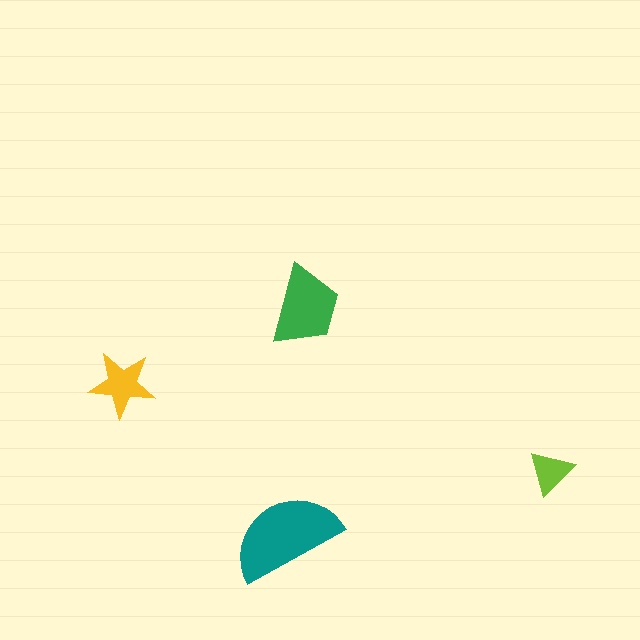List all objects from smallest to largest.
The lime triangle, the yellow star, the green trapezoid, the teal semicircle.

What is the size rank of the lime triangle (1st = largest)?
4th.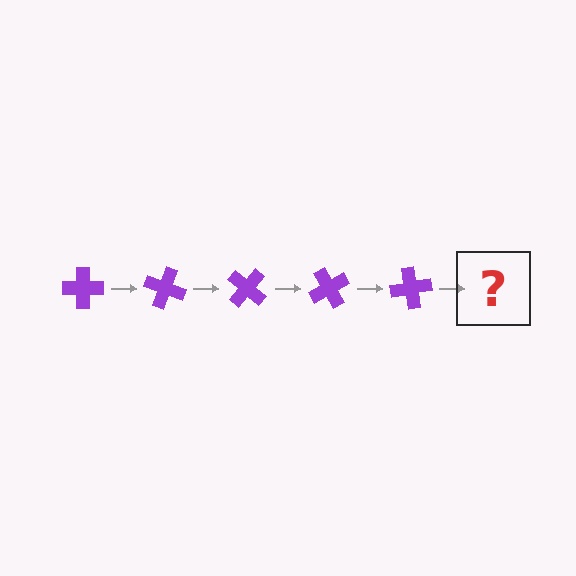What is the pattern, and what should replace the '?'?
The pattern is that the cross rotates 20 degrees each step. The '?' should be a purple cross rotated 100 degrees.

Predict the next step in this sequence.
The next step is a purple cross rotated 100 degrees.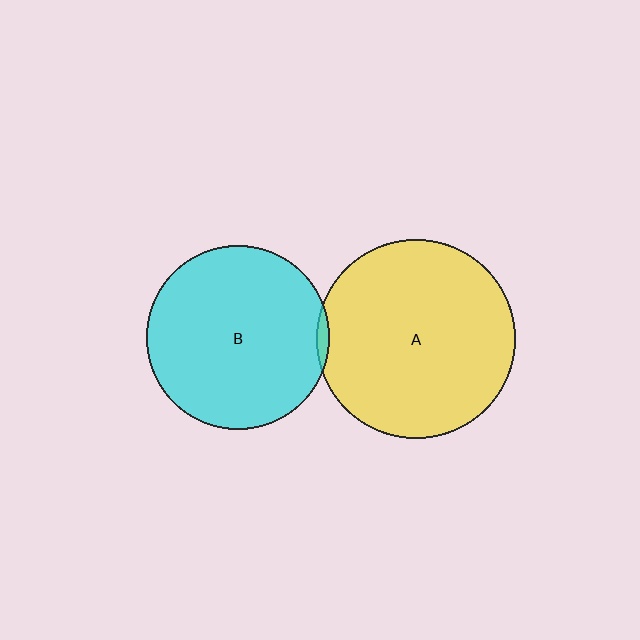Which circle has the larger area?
Circle A (yellow).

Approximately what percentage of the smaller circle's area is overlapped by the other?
Approximately 5%.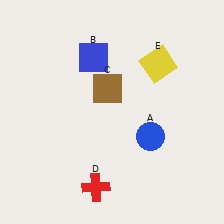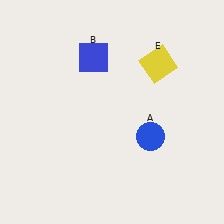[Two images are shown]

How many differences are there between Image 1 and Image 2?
There are 2 differences between the two images.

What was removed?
The red cross (D), the brown square (C) were removed in Image 2.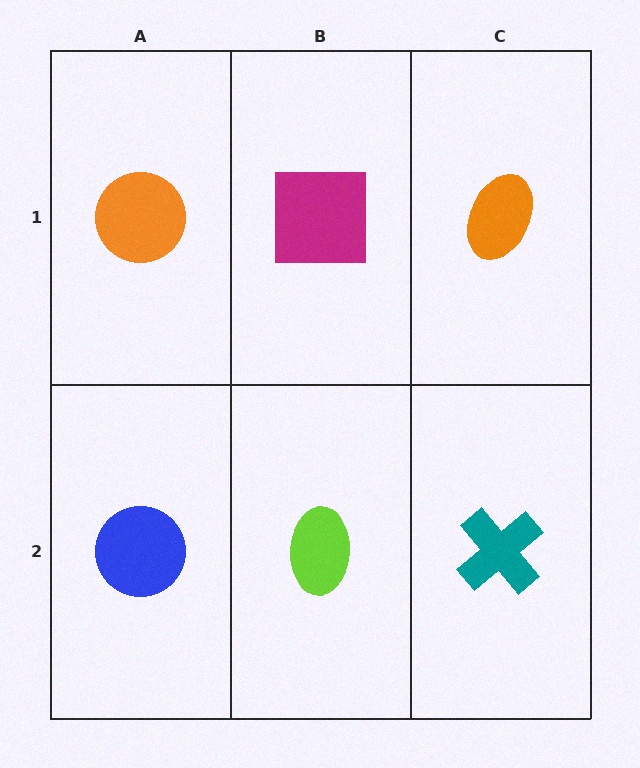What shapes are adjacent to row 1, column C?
A teal cross (row 2, column C), a magenta square (row 1, column B).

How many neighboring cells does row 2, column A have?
2.